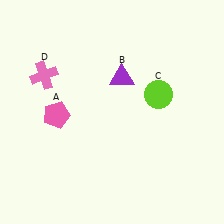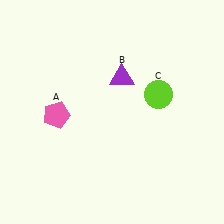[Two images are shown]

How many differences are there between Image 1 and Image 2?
There is 1 difference between the two images.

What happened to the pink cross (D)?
The pink cross (D) was removed in Image 2. It was in the top-left area of Image 1.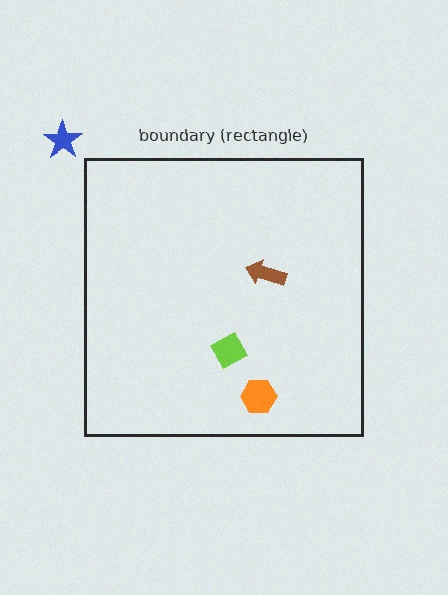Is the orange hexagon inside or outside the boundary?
Inside.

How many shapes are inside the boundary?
3 inside, 1 outside.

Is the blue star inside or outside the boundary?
Outside.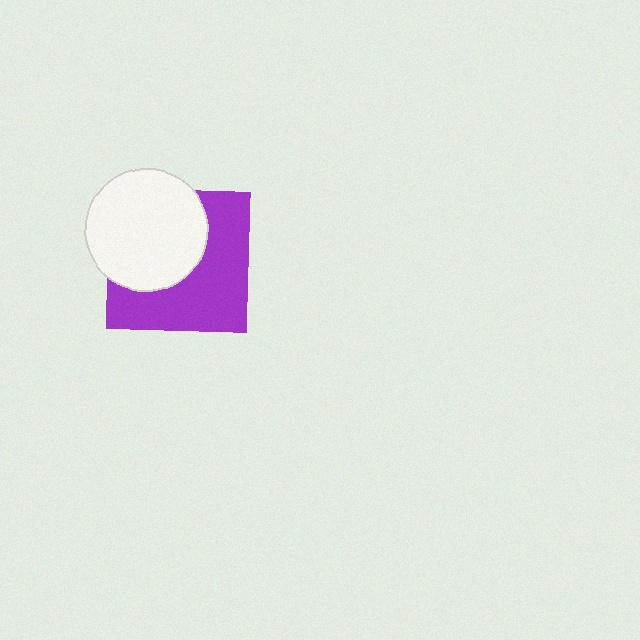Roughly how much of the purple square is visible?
About half of it is visible (roughly 54%).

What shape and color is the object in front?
The object in front is a white circle.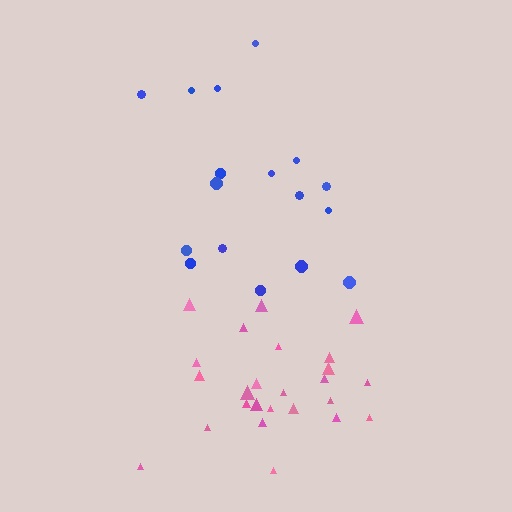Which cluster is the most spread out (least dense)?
Blue.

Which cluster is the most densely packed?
Pink.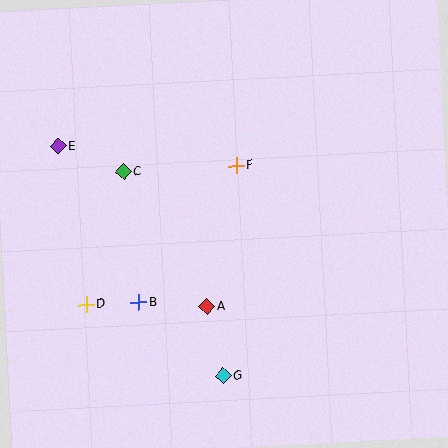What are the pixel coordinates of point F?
Point F is at (236, 165).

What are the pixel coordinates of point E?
Point E is at (58, 146).